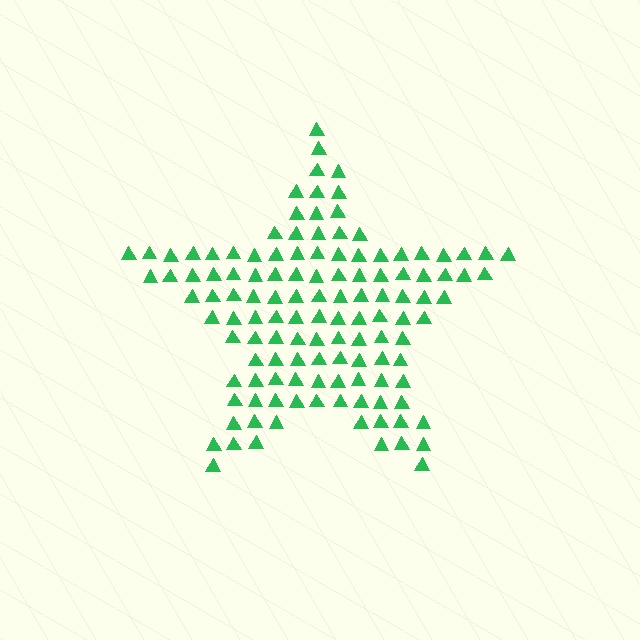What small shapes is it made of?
It is made of small triangles.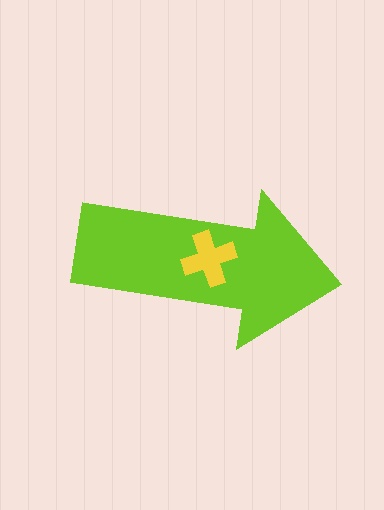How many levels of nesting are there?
2.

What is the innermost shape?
The yellow cross.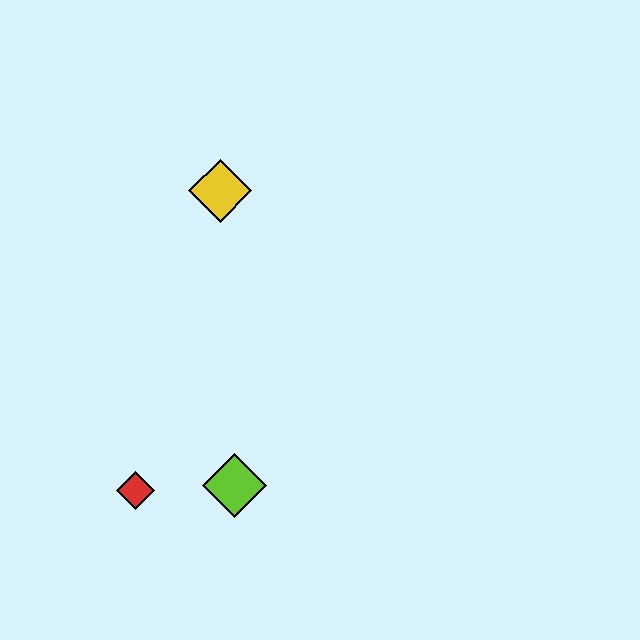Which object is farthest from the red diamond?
The yellow diamond is farthest from the red diamond.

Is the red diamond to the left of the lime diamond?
Yes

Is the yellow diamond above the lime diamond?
Yes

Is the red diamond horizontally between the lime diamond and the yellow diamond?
No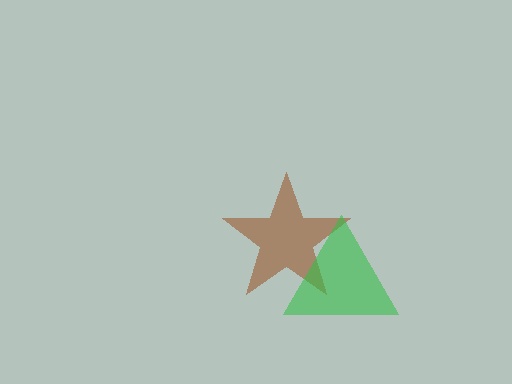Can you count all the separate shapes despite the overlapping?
Yes, there are 2 separate shapes.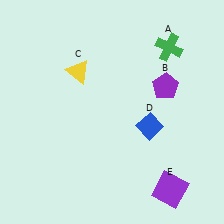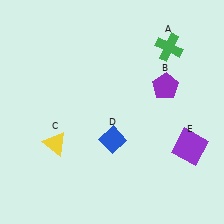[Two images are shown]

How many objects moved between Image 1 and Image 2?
3 objects moved between the two images.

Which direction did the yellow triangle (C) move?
The yellow triangle (C) moved down.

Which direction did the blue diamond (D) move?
The blue diamond (D) moved left.